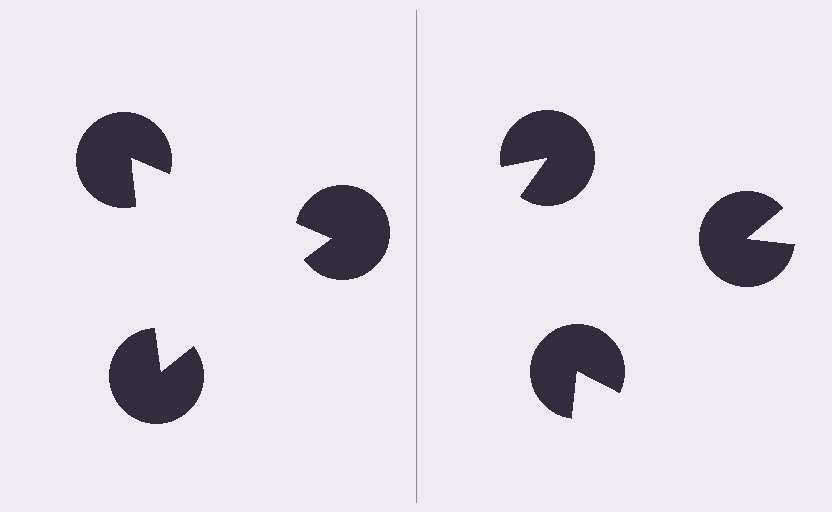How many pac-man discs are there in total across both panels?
6 — 3 on each side.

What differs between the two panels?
The pac-man discs are positioned identically on both sides; only the wedge orientations differ. On the left they align to a triangle; on the right they are misaligned.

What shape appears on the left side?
An illusory triangle.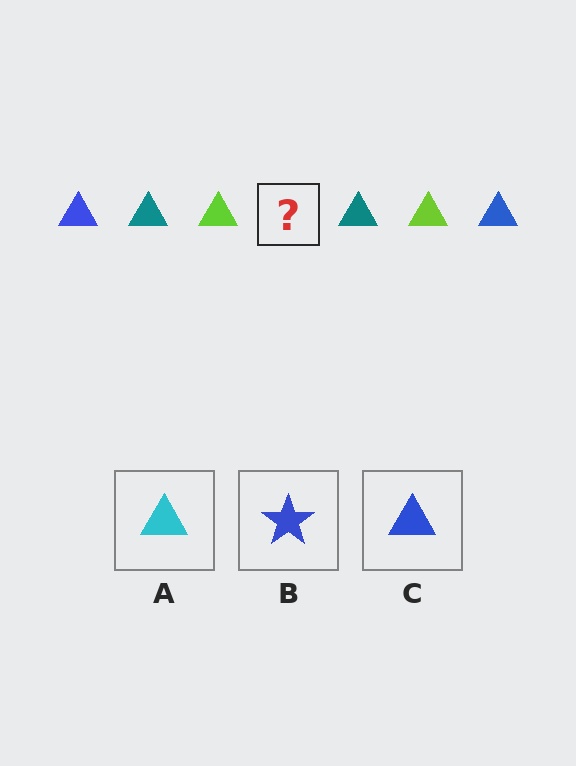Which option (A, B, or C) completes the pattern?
C.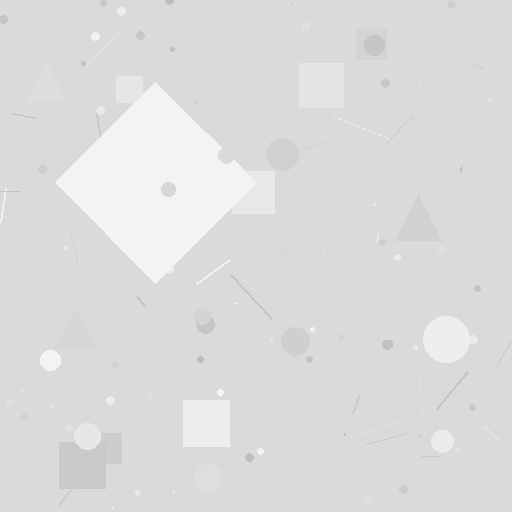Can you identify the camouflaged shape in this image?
The camouflaged shape is a diamond.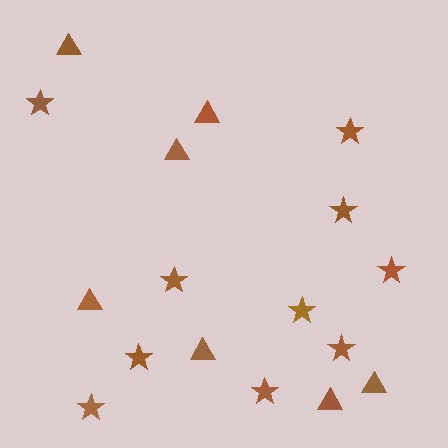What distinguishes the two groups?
There are 2 groups: one group of stars (10) and one group of triangles (7).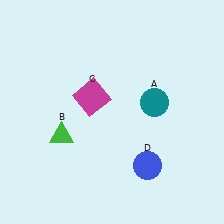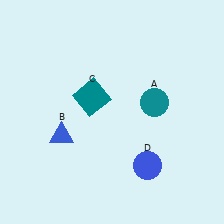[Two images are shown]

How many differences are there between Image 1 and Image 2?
There are 2 differences between the two images.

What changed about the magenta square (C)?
In Image 1, C is magenta. In Image 2, it changed to teal.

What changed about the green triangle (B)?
In Image 1, B is green. In Image 2, it changed to blue.